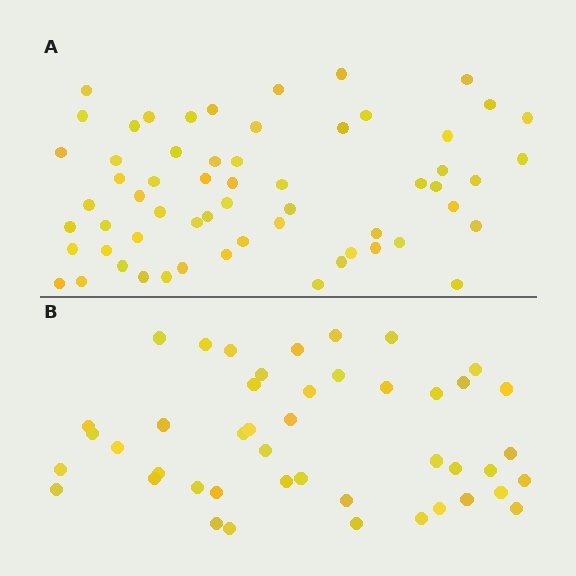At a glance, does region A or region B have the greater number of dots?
Region A (the top region) has more dots.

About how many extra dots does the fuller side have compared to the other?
Region A has approximately 15 more dots than region B.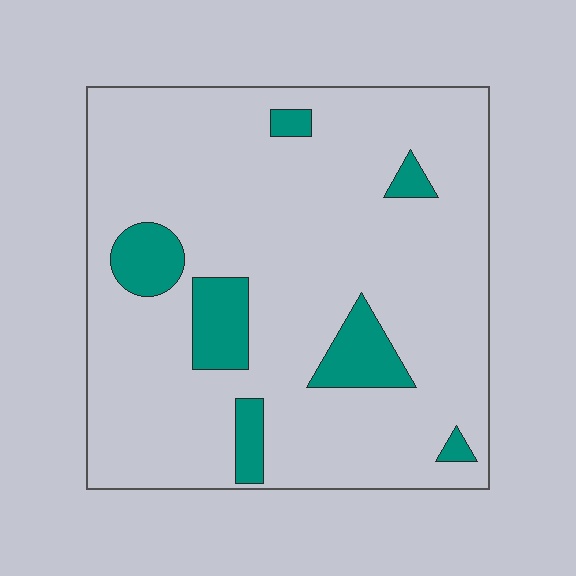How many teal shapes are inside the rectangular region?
7.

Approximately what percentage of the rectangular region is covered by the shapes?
Approximately 15%.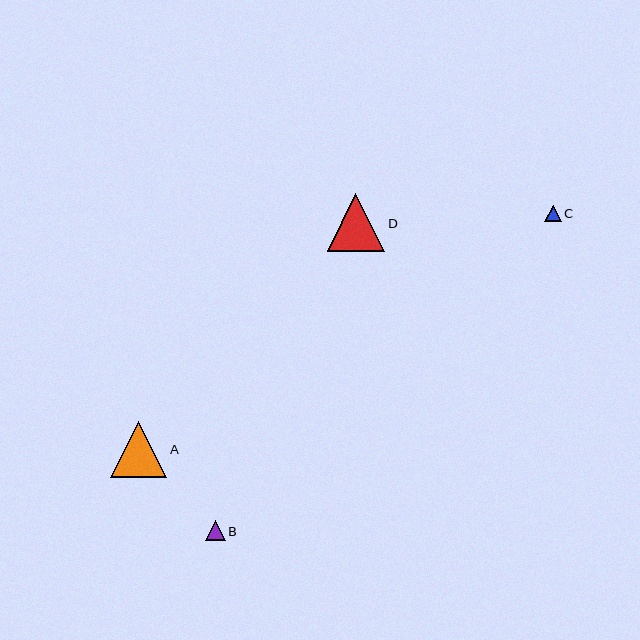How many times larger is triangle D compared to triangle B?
Triangle D is approximately 2.9 times the size of triangle B.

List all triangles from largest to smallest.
From largest to smallest: D, A, B, C.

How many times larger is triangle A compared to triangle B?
Triangle A is approximately 2.8 times the size of triangle B.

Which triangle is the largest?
Triangle D is the largest with a size of approximately 58 pixels.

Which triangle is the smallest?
Triangle C is the smallest with a size of approximately 16 pixels.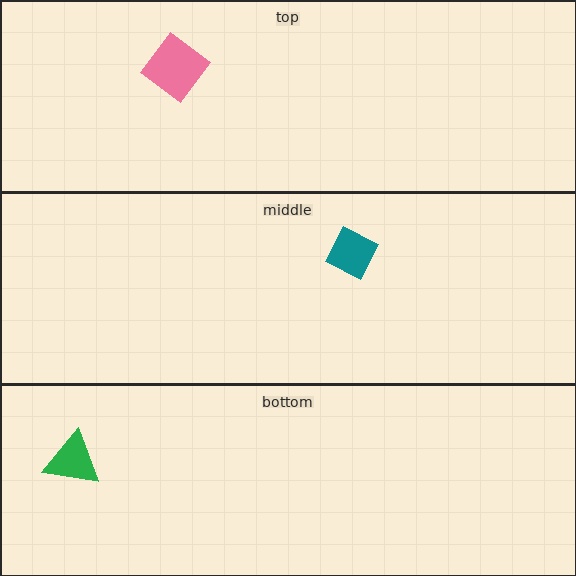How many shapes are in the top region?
1.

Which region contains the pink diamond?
The top region.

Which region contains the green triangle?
The bottom region.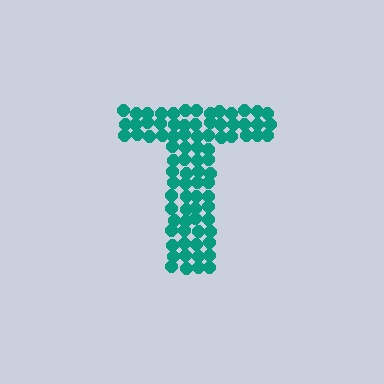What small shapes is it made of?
It is made of small circles.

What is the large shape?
The large shape is the letter T.